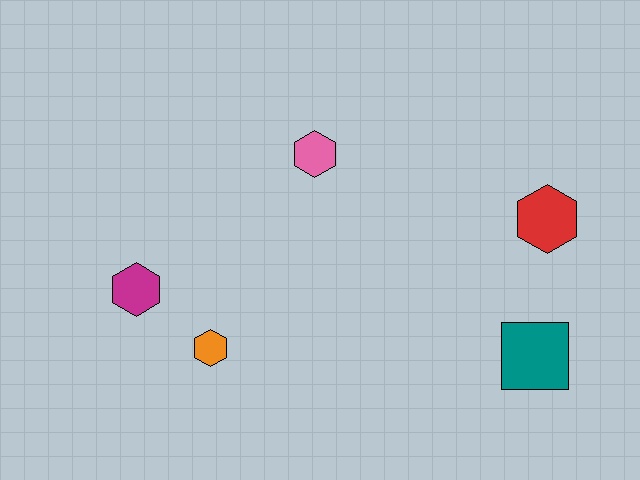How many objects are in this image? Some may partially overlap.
There are 5 objects.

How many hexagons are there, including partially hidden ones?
There are 4 hexagons.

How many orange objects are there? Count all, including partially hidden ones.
There is 1 orange object.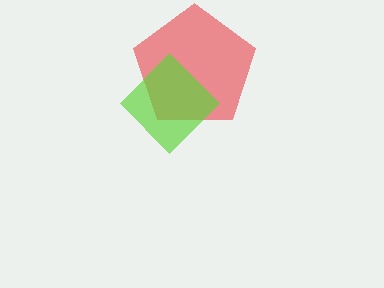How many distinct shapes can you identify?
There are 2 distinct shapes: a red pentagon, a lime diamond.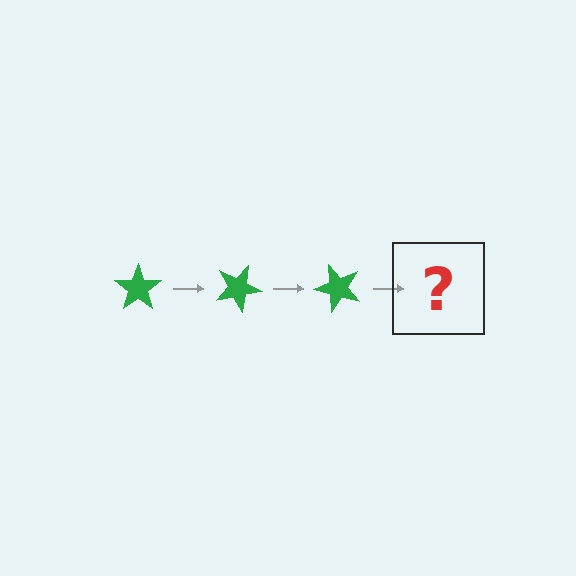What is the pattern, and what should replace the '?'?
The pattern is that the star rotates 25 degrees each step. The '?' should be a green star rotated 75 degrees.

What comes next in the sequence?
The next element should be a green star rotated 75 degrees.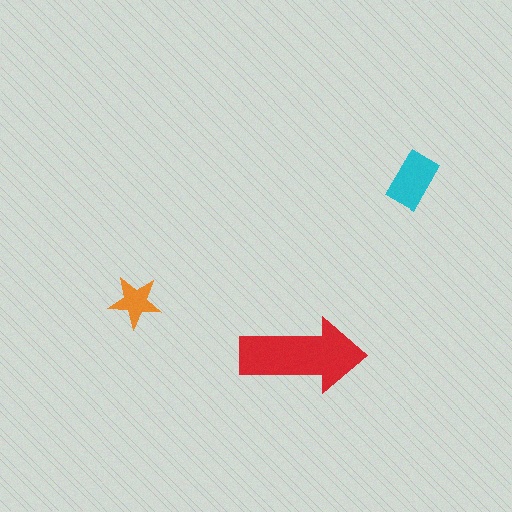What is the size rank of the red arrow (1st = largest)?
1st.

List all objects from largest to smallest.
The red arrow, the cyan rectangle, the orange star.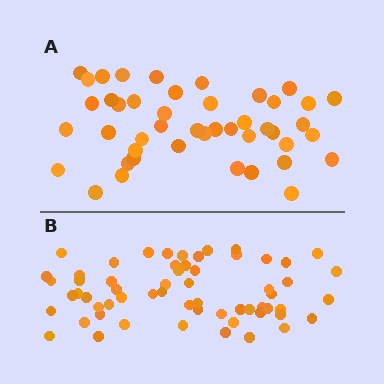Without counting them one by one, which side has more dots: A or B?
Region B (the bottom region) has more dots.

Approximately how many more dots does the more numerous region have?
Region B has approximately 15 more dots than region A.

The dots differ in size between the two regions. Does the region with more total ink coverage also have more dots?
No. Region A has more total ink coverage because its dots are larger, but region B actually contains more individual dots. Total area can be misleading — the number of items is what matters here.